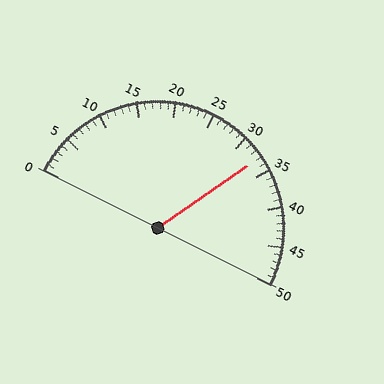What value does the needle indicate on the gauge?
The needle indicates approximately 33.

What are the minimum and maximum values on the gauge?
The gauge ranges from 0 to 50.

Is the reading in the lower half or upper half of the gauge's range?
The reading is in the upper half of the range (0 to 50).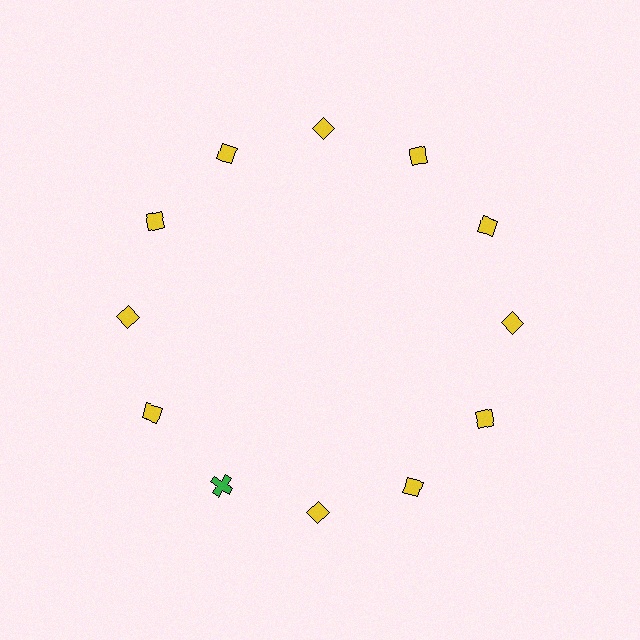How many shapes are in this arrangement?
There are 12 shapes arranged in a ring pattern.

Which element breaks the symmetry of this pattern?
The green cross at roughly the 7 o'clock position breaks the symmetry. All other shapes are yellow diamonds.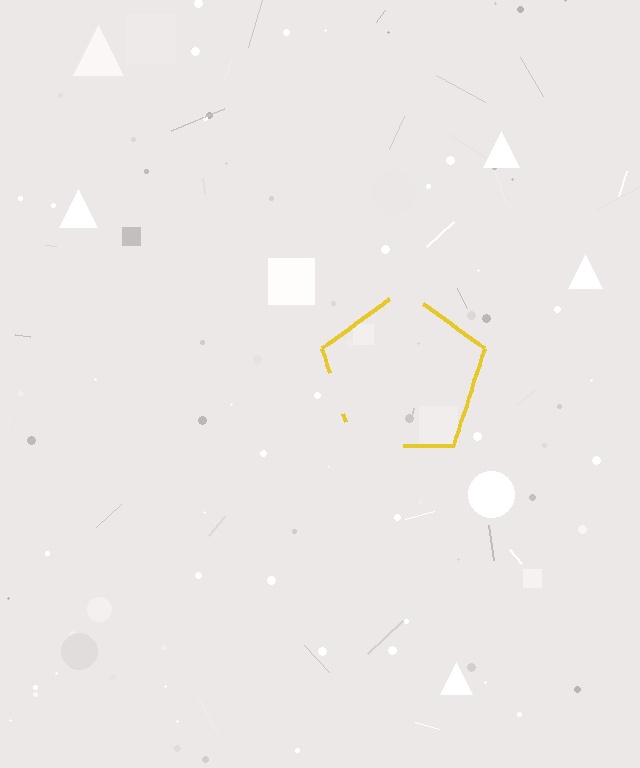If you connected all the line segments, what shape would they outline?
They would outline a pentagon.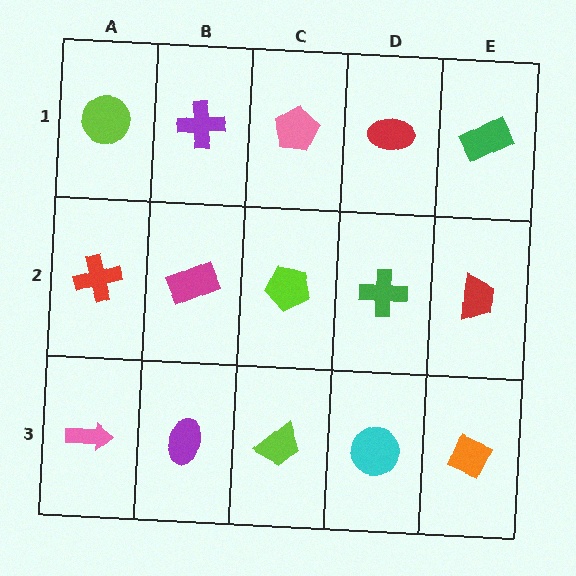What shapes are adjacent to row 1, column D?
A green cross (row 2, column D), a pink pentagon (row 1, column C), a green rectangle (row 1, column E).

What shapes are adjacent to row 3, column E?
A red trapezoid (row 2, column E), a cyan circle (row 3, column D).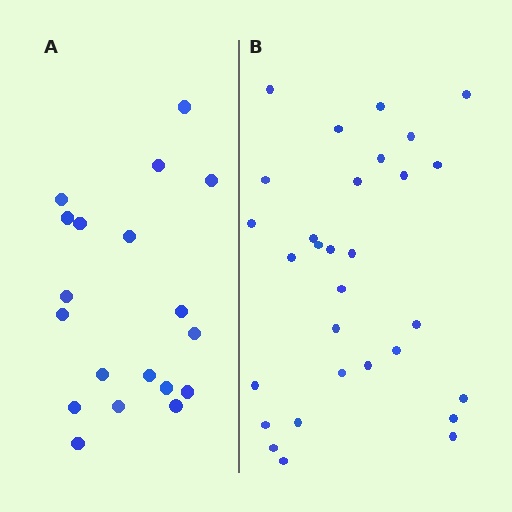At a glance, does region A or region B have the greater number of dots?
Region B (the right region) has more dots.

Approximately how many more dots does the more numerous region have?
Region B has roughly 12 or so more dots than region A.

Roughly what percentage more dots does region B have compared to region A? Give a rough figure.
About 60% more.